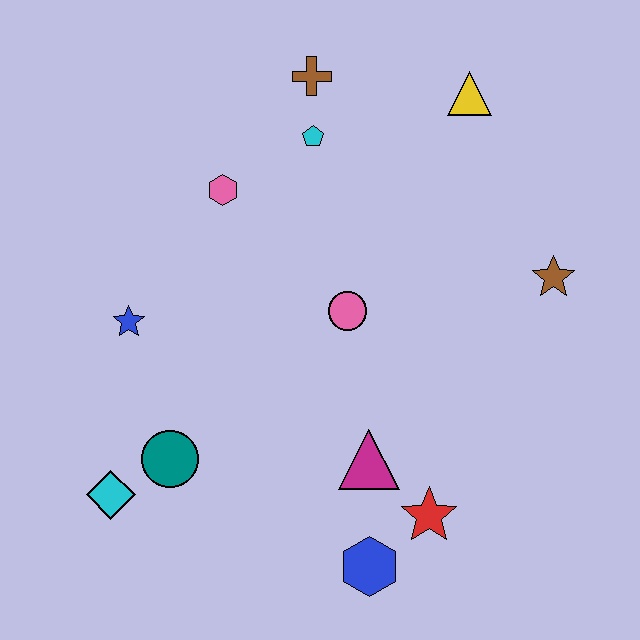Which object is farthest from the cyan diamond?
The yellow triangle is farthest from the cyan diamond.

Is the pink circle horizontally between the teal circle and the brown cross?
No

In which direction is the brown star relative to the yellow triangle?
The brown star is below the yellow triangle.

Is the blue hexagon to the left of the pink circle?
No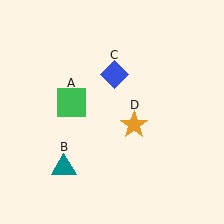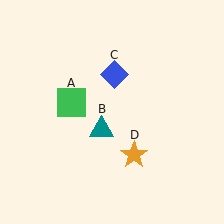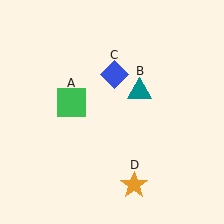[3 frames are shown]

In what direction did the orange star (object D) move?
The orange star (object D) moved down.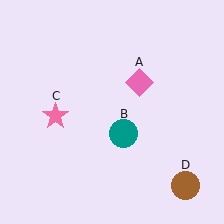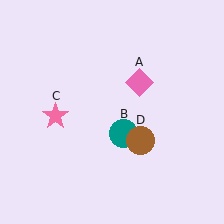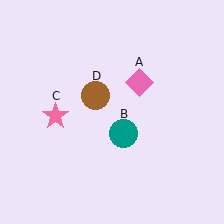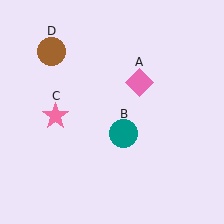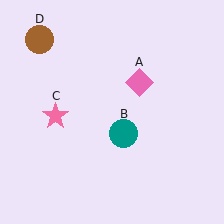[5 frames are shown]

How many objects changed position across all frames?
1 object changed position: brown circle (object D).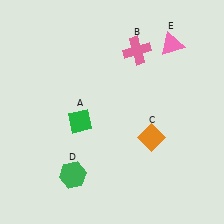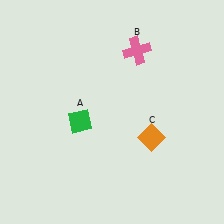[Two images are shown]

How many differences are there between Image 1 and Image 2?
There are 2 differences between the two images.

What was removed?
The pink triangle (E), the green hexagon (D) were removed in Image 2.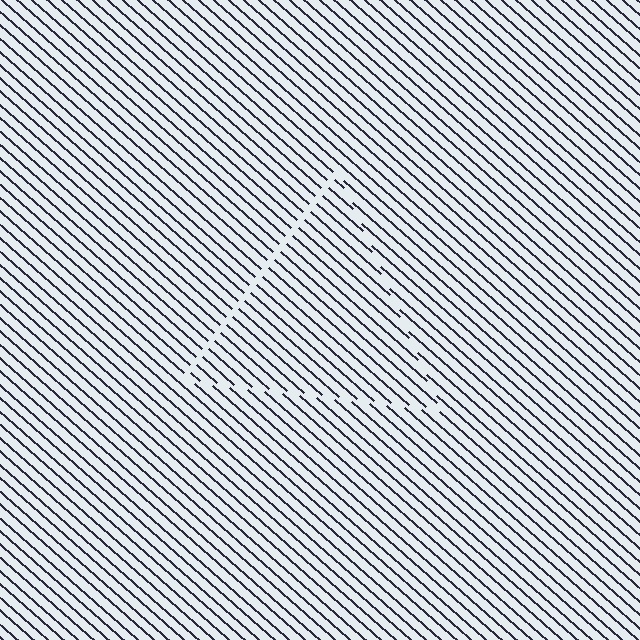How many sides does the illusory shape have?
3 sides — the line-ends trace a triangle.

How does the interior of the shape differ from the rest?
The interior of the shape contains the same grating, shifted by half a period — the contour is defined by the phase discontinuity where line-ends from the inner and outer gratings abut.